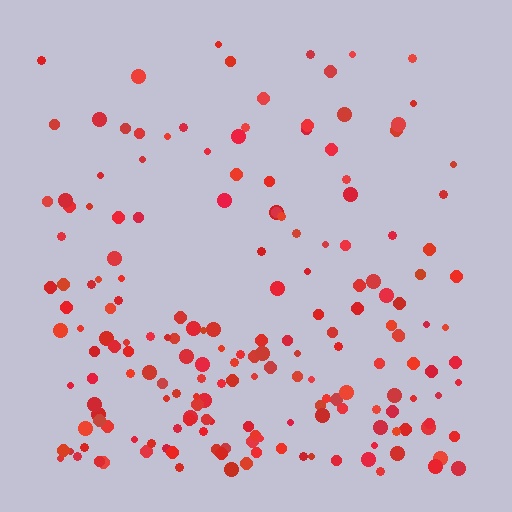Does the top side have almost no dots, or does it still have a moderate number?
Still a moderate number, just noticeably fewer than the bottom.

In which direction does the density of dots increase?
From top to bottom, with the bottom side densest.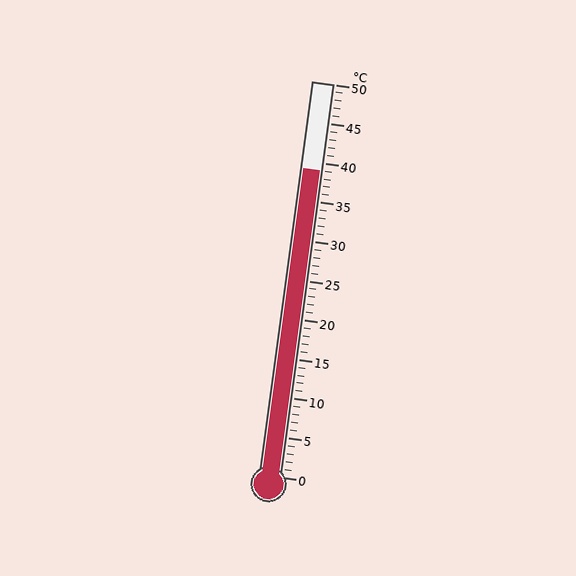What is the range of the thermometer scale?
The thermometer scale ranges from 0°C to 50°C.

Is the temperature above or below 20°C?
The temperature is above 20°C.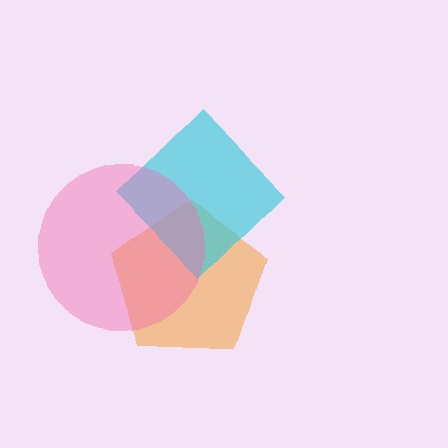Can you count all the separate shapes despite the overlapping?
Yes, there are 3 separate shapes.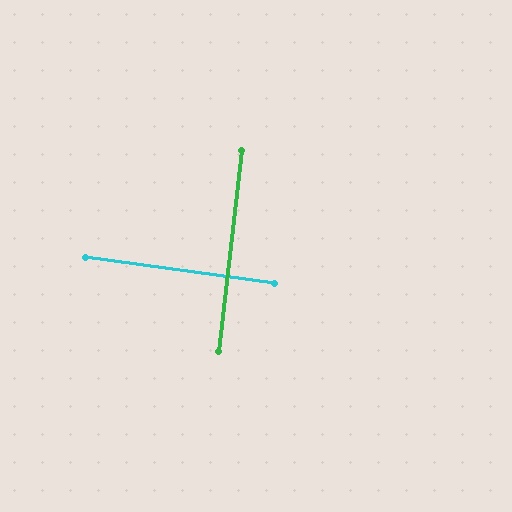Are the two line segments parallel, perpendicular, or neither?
Perpendicular — they meet at approximately 89°.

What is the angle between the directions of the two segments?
Approximately 89 degrees.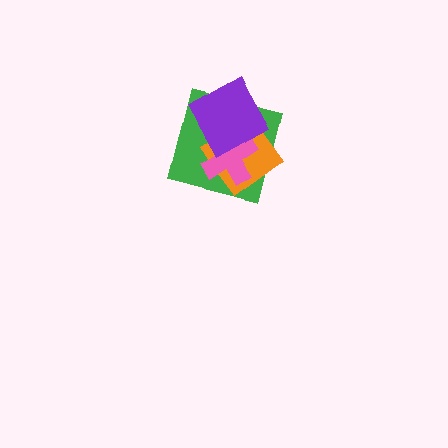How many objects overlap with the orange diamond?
3 objects overlap with the orange diamond.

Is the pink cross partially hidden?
Yes, it is partially covered by another shape.